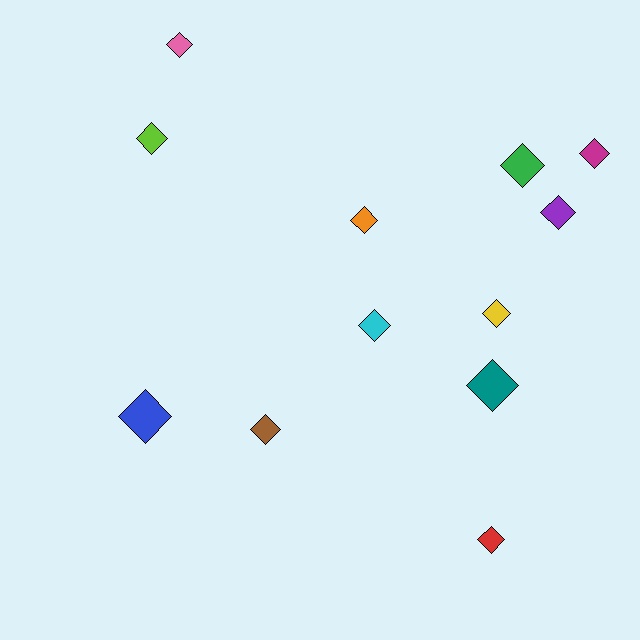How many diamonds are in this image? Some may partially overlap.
There are 12 diamonds.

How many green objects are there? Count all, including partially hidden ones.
There is 1 green object.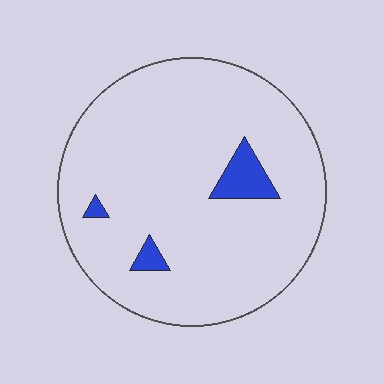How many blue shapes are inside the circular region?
3.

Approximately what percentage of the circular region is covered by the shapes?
Approximately 5%.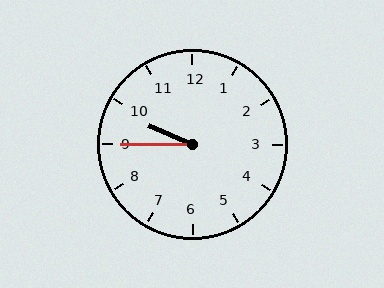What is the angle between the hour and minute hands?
Approximately 22 degrees.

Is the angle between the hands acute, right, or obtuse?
It is acute.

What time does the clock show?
9:45.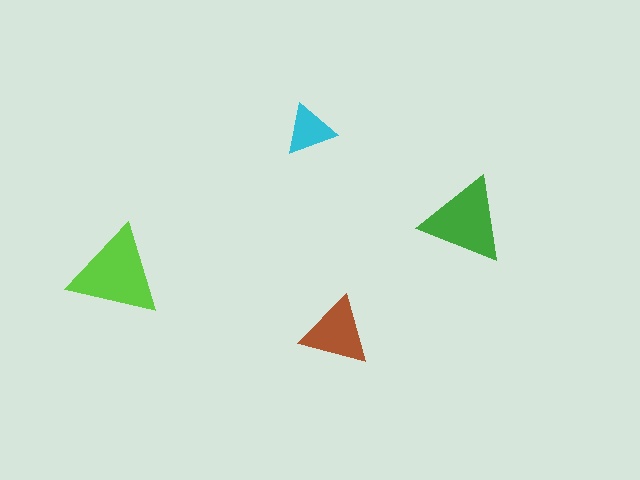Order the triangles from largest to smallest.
the lime one, the green one, the brown one, the cyan one.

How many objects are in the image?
There are 4 objects in the image.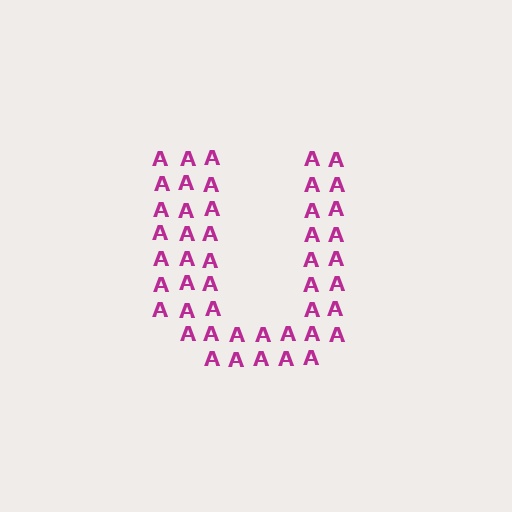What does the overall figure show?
The overall figure shows the letter U.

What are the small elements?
The small elements are letter A's.